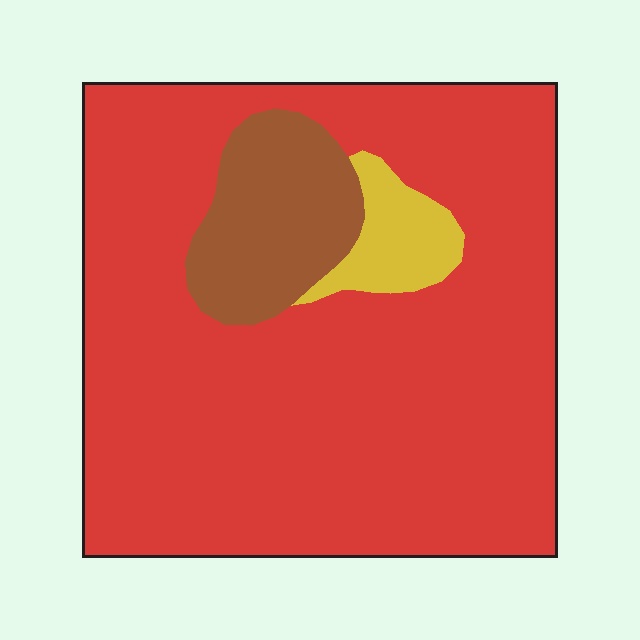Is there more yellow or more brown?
Brown.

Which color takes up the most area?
Red, at roughly 85%.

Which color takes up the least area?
Yellow, at roughly 5%.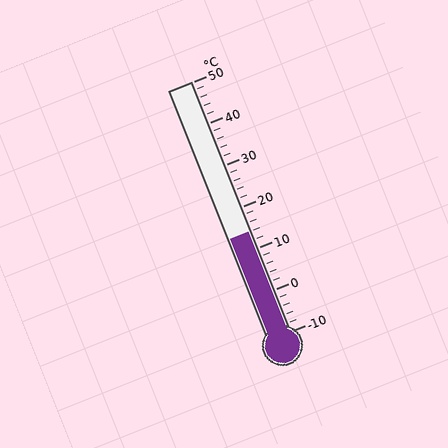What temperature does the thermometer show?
The thermometer shows approximately 14°C.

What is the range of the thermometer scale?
The thermometer scale ranges from -10°C to 50°C.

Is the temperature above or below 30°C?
The temperature is below 30°C.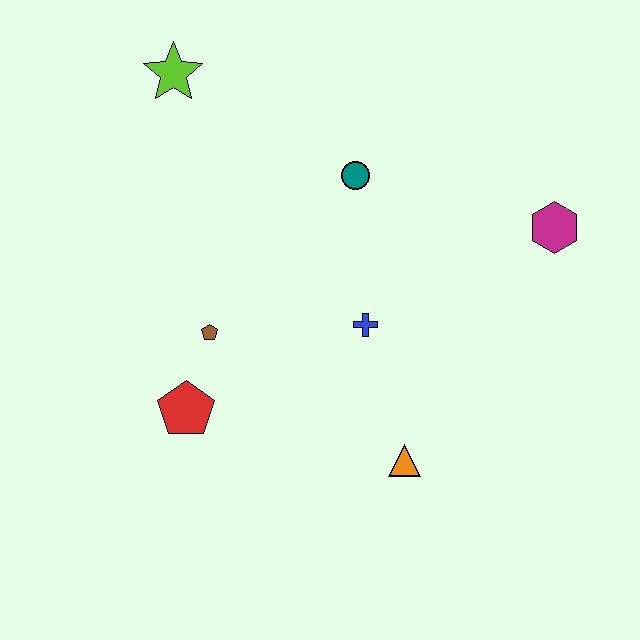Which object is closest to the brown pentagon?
The red pentagon is closest to the brown pentagon.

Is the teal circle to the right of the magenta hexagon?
No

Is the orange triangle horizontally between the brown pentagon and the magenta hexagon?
Yes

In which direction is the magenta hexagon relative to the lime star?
The magenta hexagon is to the right of the lime star.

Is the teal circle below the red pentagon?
No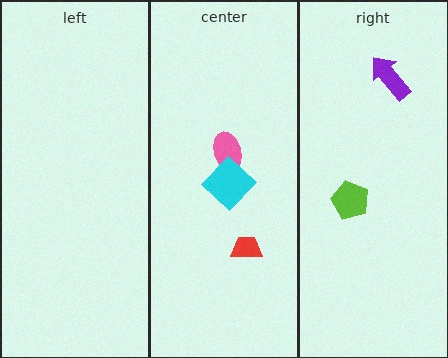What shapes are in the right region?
The lime pentagon, the purple arrow.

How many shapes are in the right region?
2.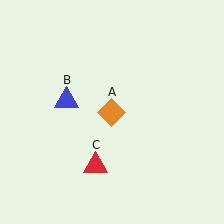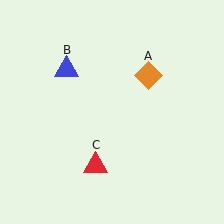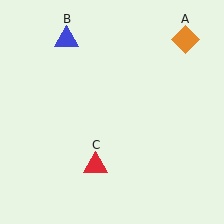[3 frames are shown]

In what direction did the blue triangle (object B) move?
The blue triangle (object B) moved up.